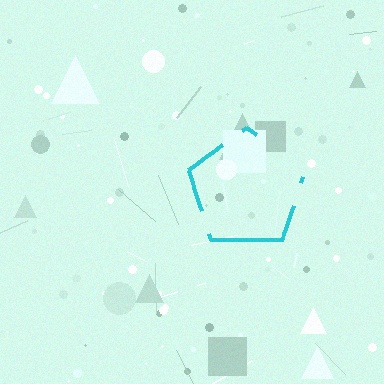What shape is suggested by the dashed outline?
The dashed outline suggests a pentagon.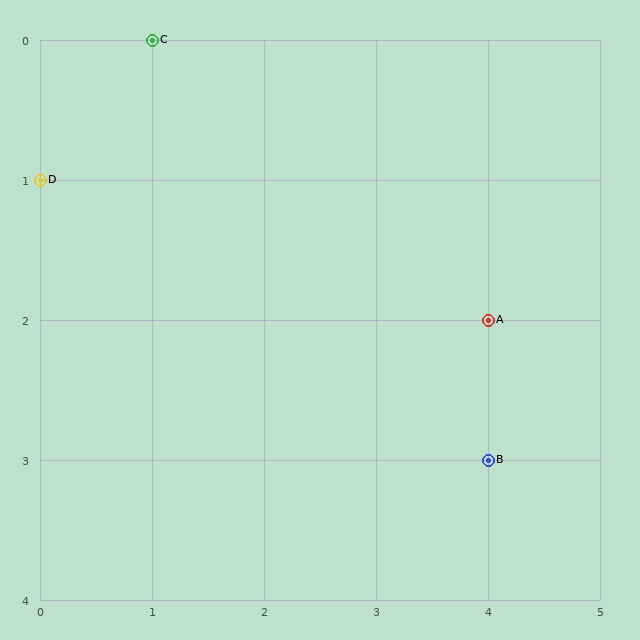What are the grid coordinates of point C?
Point C is at grid coordinates (1, 0).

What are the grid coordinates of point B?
Point B is at grid coordinates (4, 3).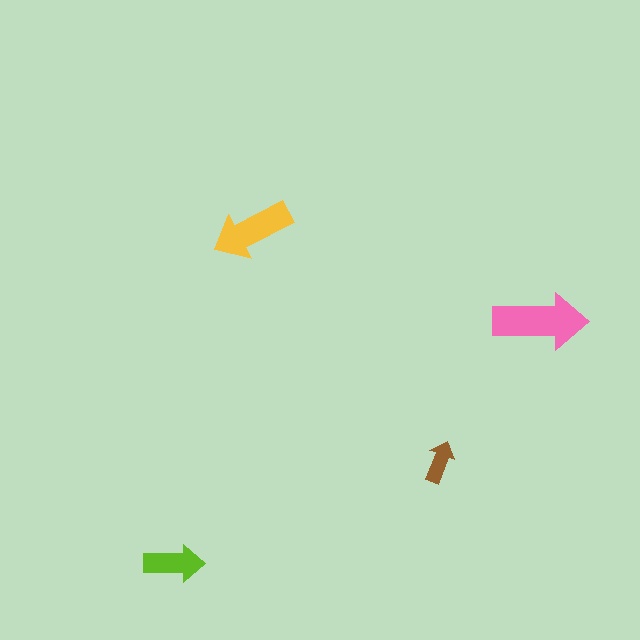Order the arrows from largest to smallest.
the pink one, the yellow one, the lime one, the brown one.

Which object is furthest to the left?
The lime arrow is leftmost.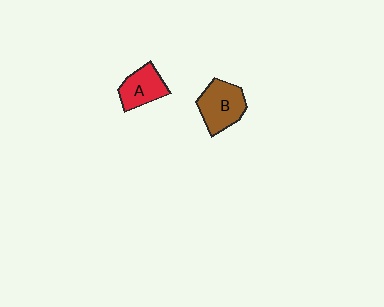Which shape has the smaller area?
Shape A (red).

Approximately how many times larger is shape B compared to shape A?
Approximately 1.3 times.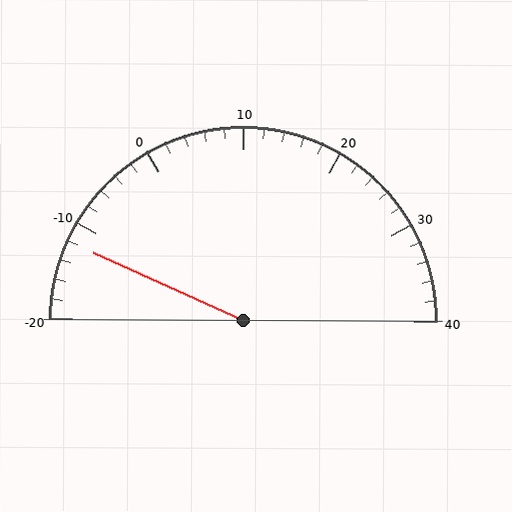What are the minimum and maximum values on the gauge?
The gauge ranges from -20 to 40.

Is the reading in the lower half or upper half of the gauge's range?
The reading is in the lower half of the range (-20 to 40).